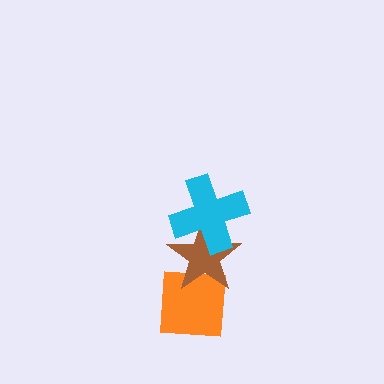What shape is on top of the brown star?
The cyan cross is on top of the brown star.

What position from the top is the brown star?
The brown star is 2nd from the top.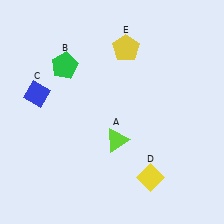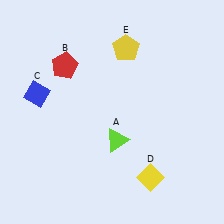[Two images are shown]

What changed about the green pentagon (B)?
In Image 1, B is green. In Image 2, it changed to red.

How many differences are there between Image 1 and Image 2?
There is 1 difference between the two images.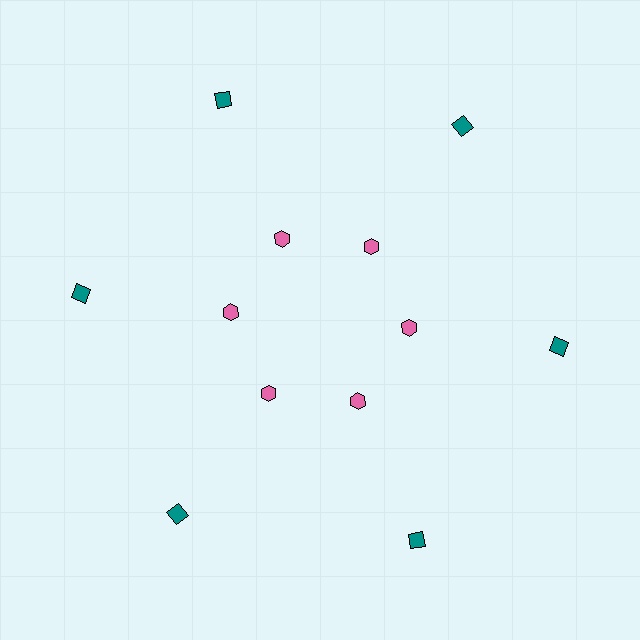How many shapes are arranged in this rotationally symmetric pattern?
There are 12 shapes, arranged in 6 groups of 2.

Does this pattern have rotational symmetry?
Yes, this pattern has 6-fold rotational symmetry. It looks the same after rotating 60 degrees around the center.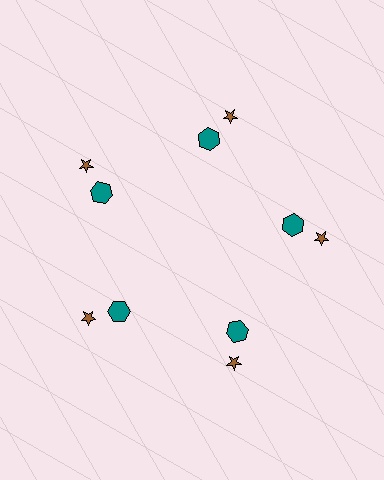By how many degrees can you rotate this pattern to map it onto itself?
The pattern maps onto itself every 72 degrees of rotation.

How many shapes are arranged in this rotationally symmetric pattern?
There are 10 shapes, arranged in 5 groups of 2.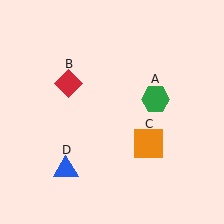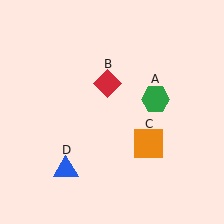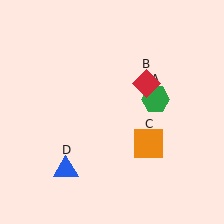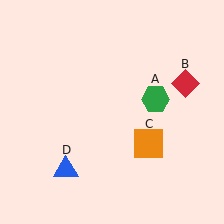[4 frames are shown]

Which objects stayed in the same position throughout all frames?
Green hexagon (object A) and orange square (object C) and blue triangle (object D) remained stationary.